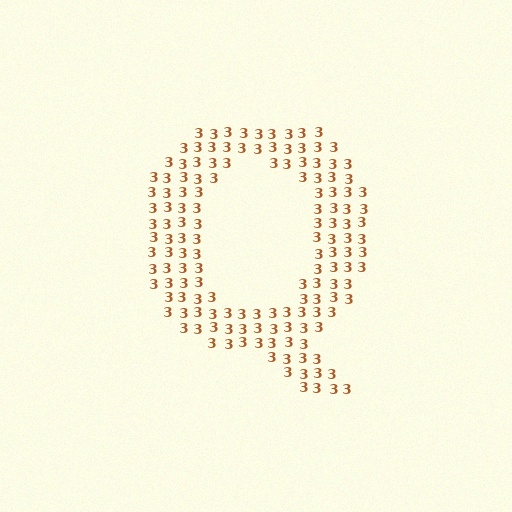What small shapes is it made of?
It is made of small digit 3's.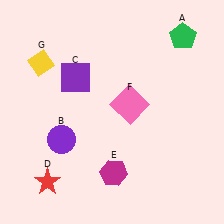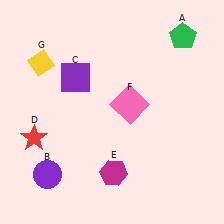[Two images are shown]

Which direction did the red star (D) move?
The red star (D) moved up.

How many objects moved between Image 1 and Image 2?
2 objects moved between the two images.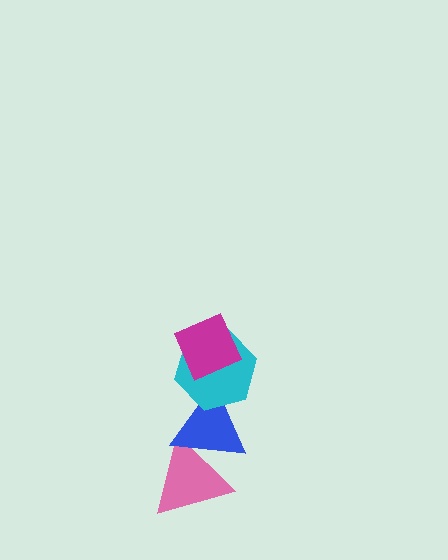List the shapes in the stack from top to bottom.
From top to bottom: the magenta diamond, the cyan hexagon, the blue triangle, the pink triangle.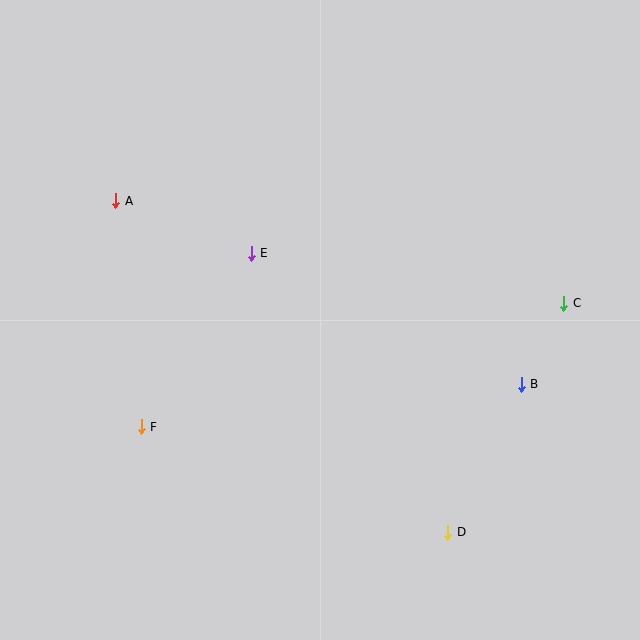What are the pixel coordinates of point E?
Point E is at (251, 253).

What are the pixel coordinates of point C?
Point C is at (564, 303).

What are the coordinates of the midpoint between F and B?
The midpoint between F and B is at (331, 405).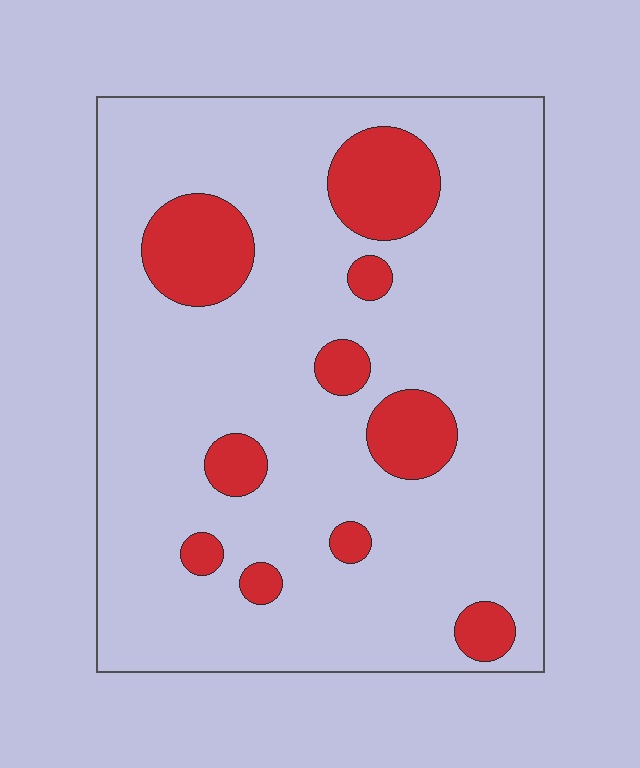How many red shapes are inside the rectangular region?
10.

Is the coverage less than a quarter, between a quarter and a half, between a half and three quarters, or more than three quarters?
Less than a quarter.